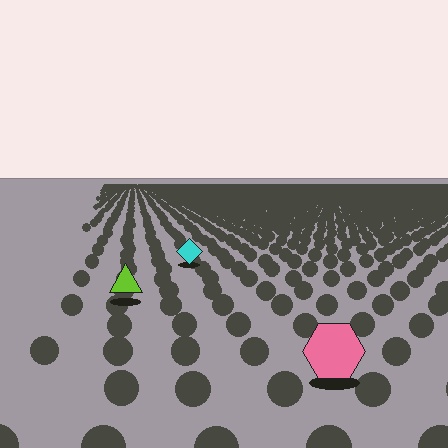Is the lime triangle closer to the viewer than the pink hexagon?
No. The pink hexagon is closer — you can tell from the texture gradient: the ground texture is coarser near it.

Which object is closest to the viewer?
The pink hexagon is closest. The texture marks near it are larger and more spread out.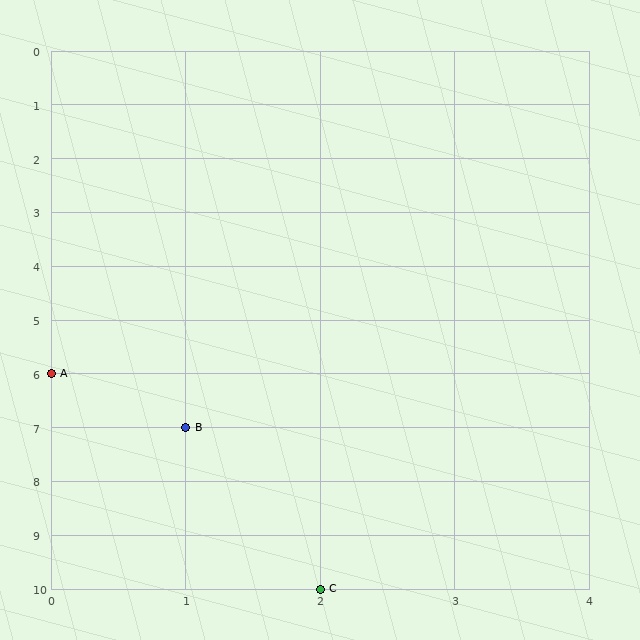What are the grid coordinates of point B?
Point B is at grid coordinates (1, 7).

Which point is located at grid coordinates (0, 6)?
Point A is at (0, 6).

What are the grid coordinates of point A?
Point A is at grid coordinates (0, 6).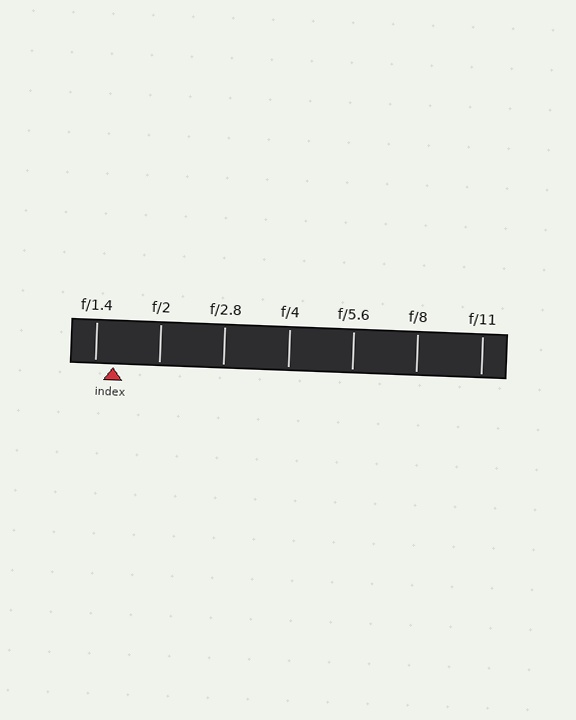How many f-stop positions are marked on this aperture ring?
There are 7 f-stop positions marked.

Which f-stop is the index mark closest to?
The index mark is closest to f/1.4.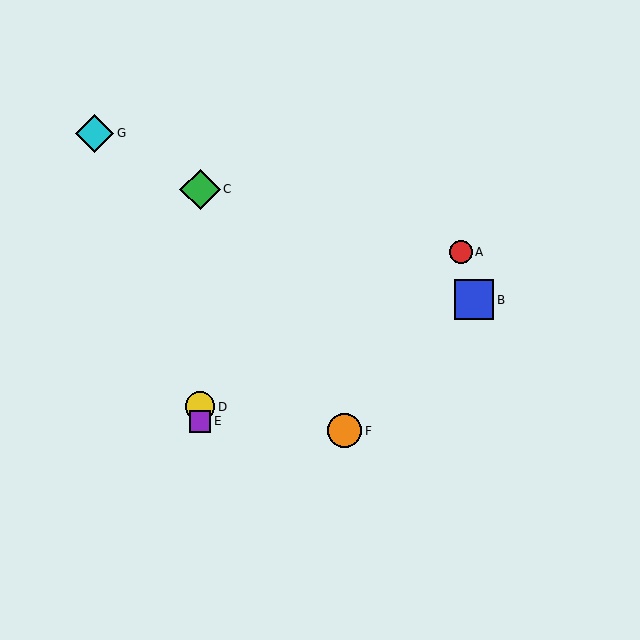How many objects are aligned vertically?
3 objects (C, D, E) are aligned vertically.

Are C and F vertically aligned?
No, C is at x≈200 and F is at x≈345.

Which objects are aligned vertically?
Objects C, D, E are aligned vertically.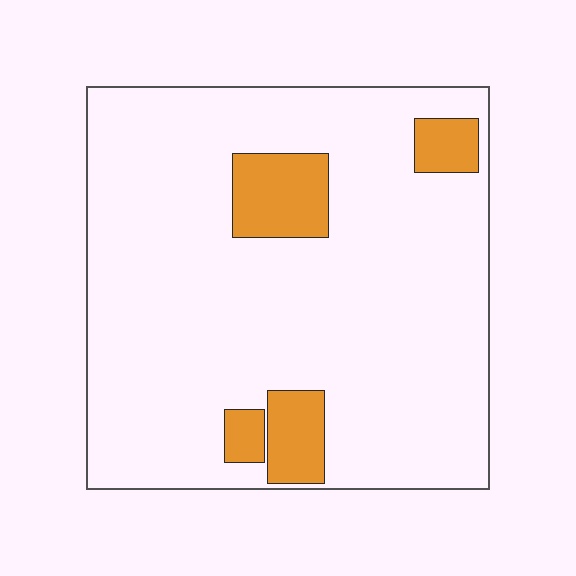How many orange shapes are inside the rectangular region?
4.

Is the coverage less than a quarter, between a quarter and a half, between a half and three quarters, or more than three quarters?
Less than a quarter.